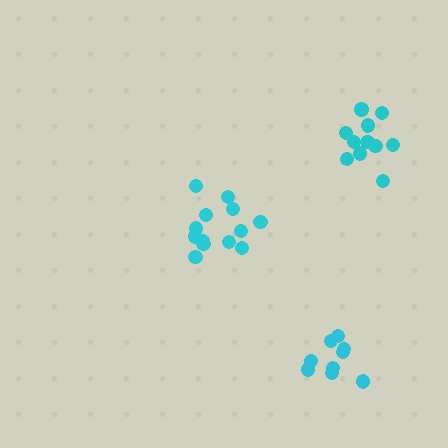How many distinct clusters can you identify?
There are 3 distinct clusters.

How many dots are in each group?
Group 1: 11 dots, Group 2: 9 dots, Group 3: 13 dots (33 total).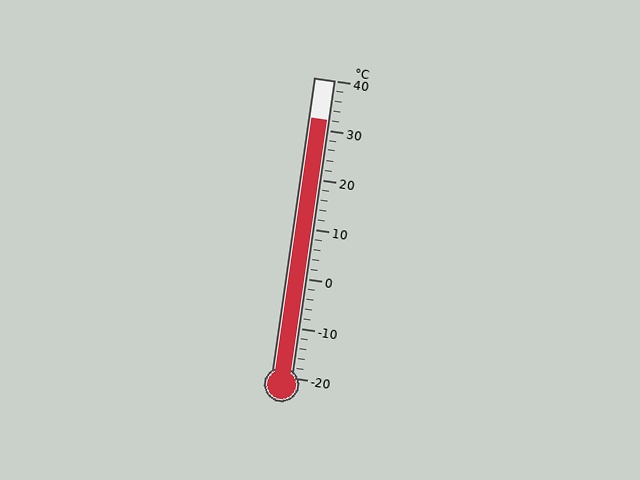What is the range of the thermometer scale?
The thermometer scale ranges from -20°C to 40°C.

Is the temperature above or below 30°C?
The temperature is above 30°C.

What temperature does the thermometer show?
The thermometer shows approximately 32°C.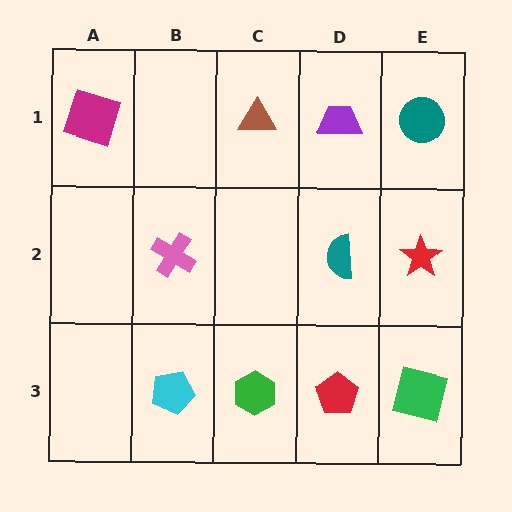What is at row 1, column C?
A brown triangle.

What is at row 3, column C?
A green hexagon.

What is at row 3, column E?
A green square.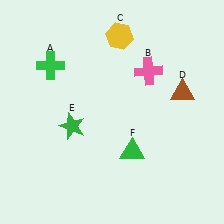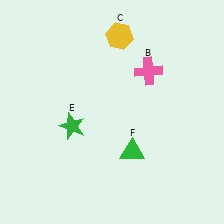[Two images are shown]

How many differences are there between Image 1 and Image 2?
There are 2 differences between the two images.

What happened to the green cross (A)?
The green cross (A) was removed in Image 2. It was in the top-left area of Image 1.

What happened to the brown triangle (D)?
The brown triangle (D) was removed in Image 2. It was in the top-right area of Image 1.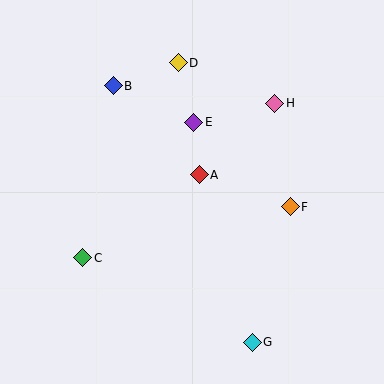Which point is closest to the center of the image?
Point A at (199, 175) is closest to the center.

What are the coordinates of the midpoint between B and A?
The midpoint between B and A is at (156, 130).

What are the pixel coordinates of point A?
Point A is at (199, 175).